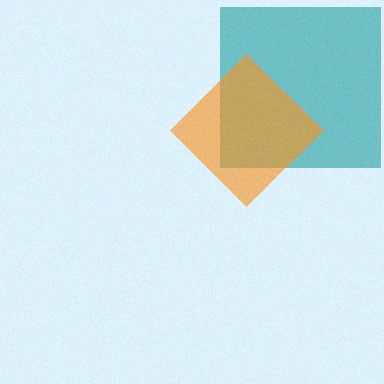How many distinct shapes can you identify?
There are 2 distinct shapes: a teal square, an orange diamond.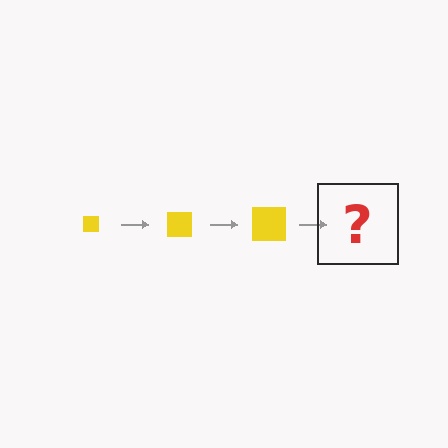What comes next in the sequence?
The next element should be a yellow square, larger than the previous one.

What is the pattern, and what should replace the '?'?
The pattern is that the square gets progressively larger each step. The '?' should be a yellow square, larger than the previous one.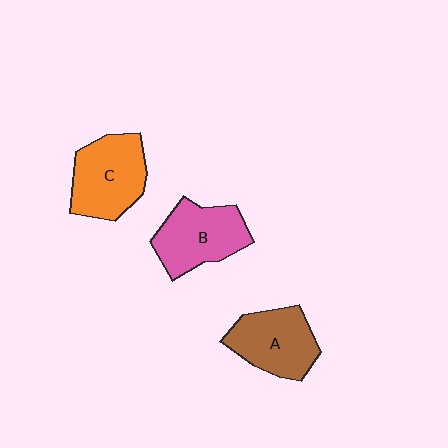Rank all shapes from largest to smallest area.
From largest to smallest: C (orange), B (pink), A (brown).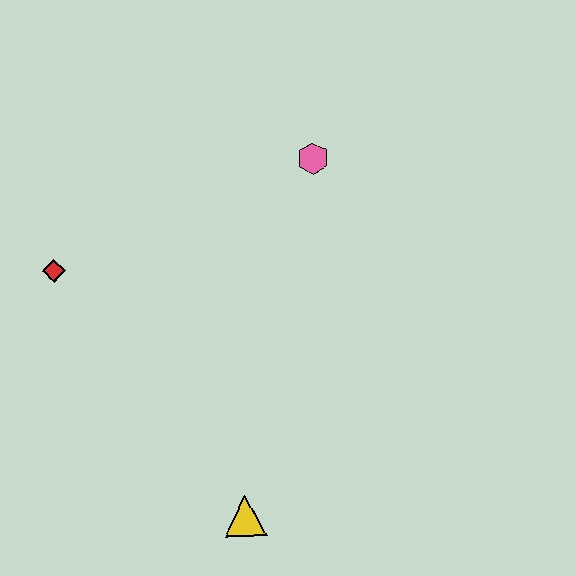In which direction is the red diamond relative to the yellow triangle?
The red diamond is above the yellow triangle.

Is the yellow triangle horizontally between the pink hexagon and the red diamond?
Yes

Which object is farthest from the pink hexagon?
The yellow triangle is farthest from the pink hexagon.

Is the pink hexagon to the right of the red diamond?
Yes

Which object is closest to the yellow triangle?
The red diamond is closest to the yellow triangle.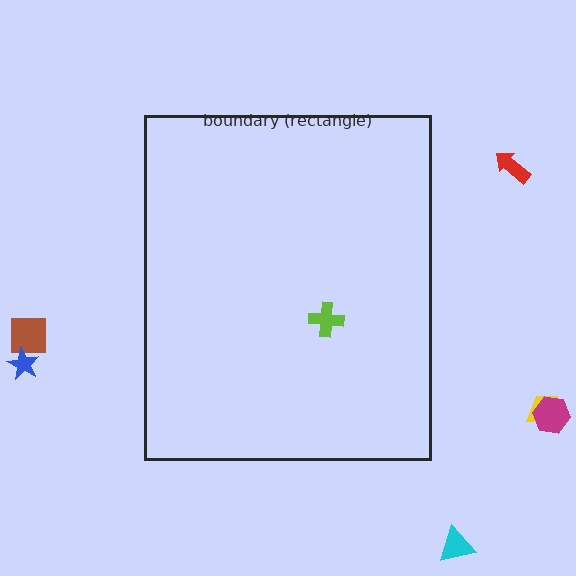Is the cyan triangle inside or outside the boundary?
Outside.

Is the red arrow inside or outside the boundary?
Outside.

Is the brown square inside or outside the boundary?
Outside.